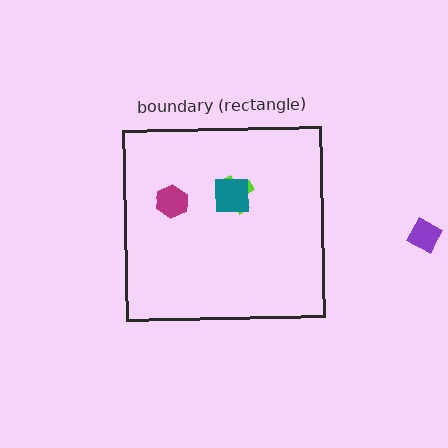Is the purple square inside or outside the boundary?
Outside.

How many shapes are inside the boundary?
3 inside, 1 outside.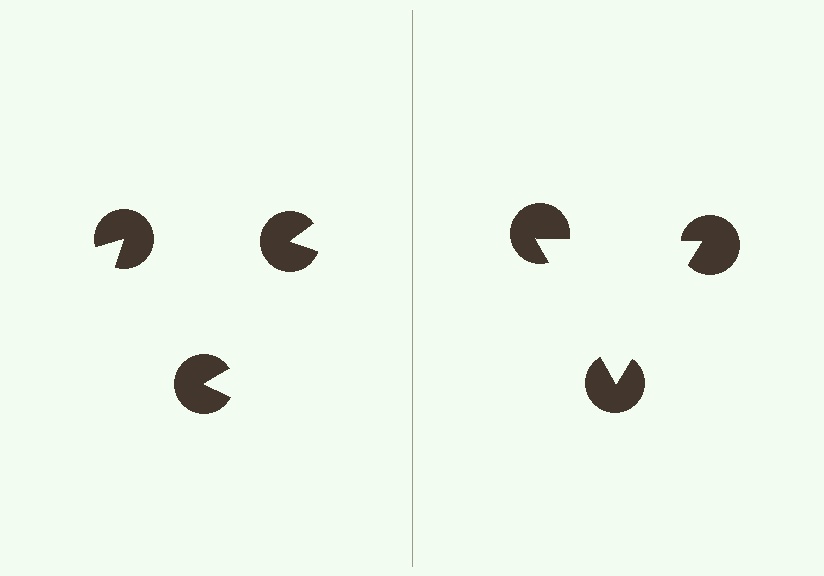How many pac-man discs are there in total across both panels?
6 — 3 on each side.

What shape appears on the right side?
An illusory triangle.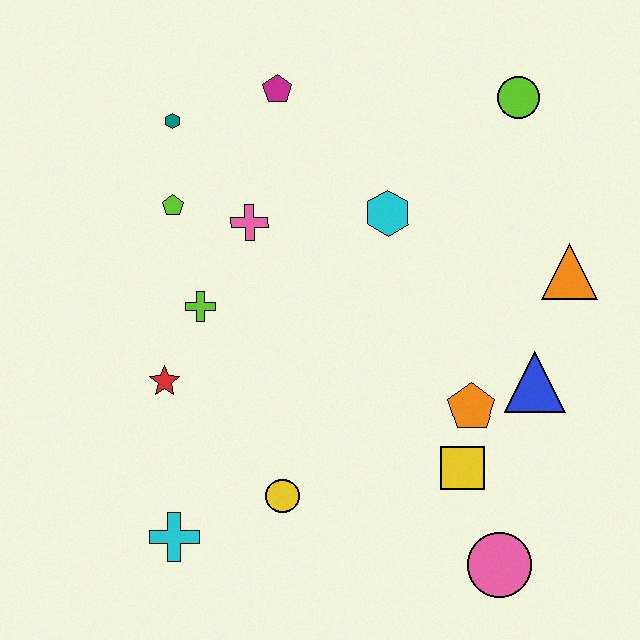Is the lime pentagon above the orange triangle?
Yes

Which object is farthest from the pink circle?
The teal hexagon is farthest from the pink circle.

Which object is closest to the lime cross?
The red star is closest to the lime cross.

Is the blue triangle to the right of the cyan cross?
Yes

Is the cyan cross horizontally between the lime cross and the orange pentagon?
No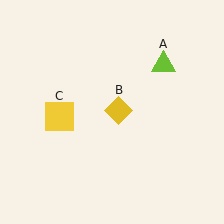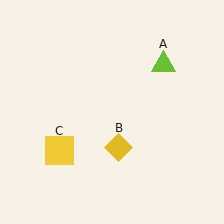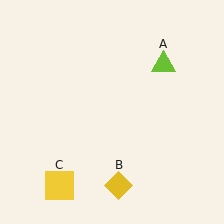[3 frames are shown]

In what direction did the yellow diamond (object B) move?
The yellow diamond (object B) moved down.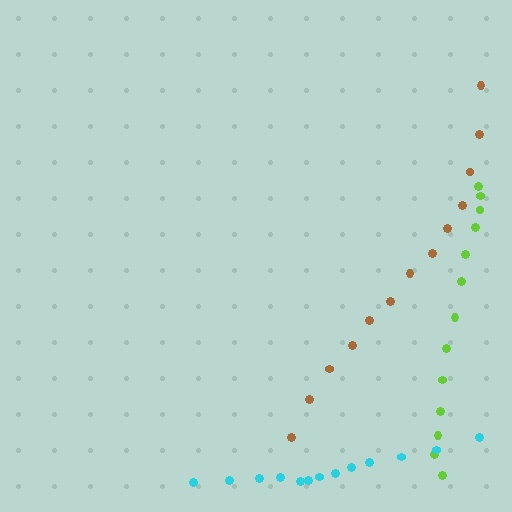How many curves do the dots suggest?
There are 3 distinct paths.